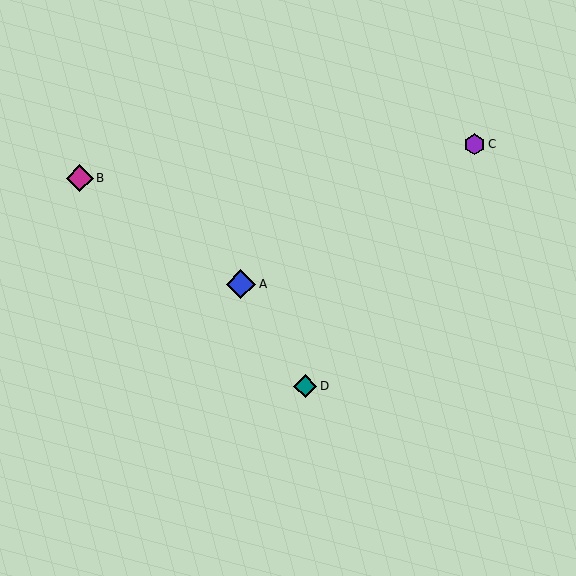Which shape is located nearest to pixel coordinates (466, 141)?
The purple hexagon (labeled C) at (475, 144) is nearest to that location.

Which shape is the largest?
The blue diamond (labeled A) is the largest.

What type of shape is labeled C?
Shape C is a purple hexagon.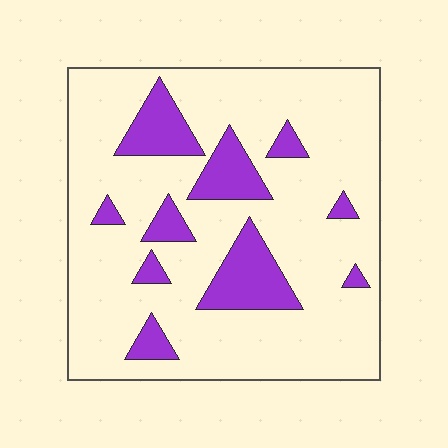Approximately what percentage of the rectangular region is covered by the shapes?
Approximately 20%.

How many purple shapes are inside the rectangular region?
10.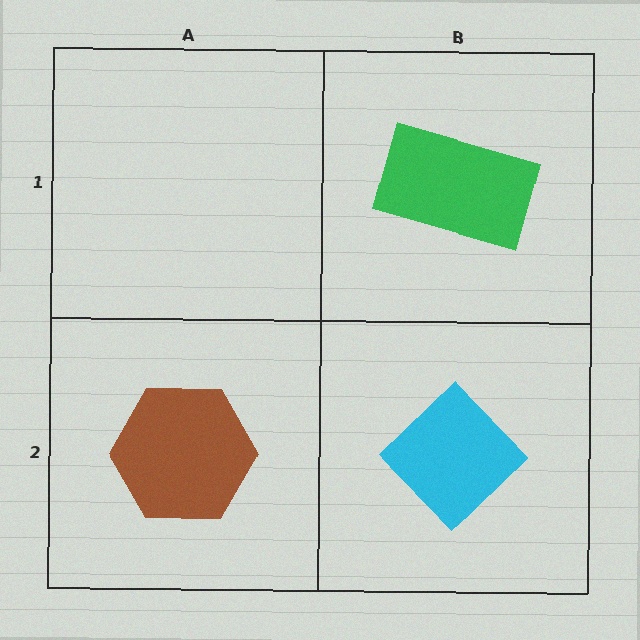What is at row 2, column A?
A brown hexagon.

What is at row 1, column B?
A green rectangle.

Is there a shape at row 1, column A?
No, that cell is empty.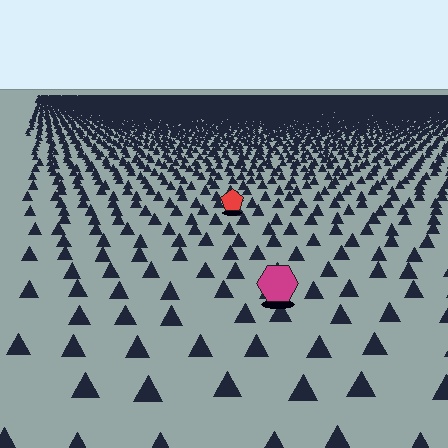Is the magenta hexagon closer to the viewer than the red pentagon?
Yes. The magenta hexagon is closer — you can tell from the texture gradient: the ground texture is coarser near it.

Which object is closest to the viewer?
The magenta hexagon is closest. The texture marks near it are larger and more spread out.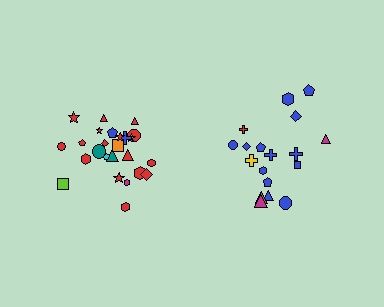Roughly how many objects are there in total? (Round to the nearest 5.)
Roughly 45 objects in total.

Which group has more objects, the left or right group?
The left group.